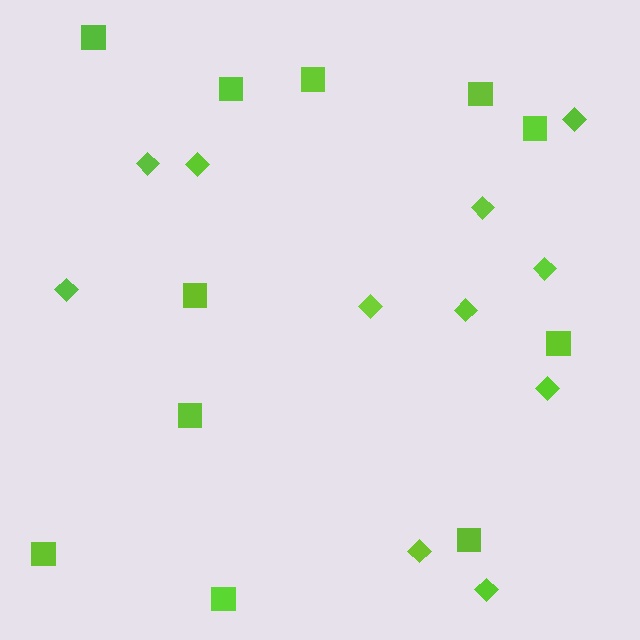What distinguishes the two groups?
There are 2 groups: one group of diamonds (11) and one group of squares (11).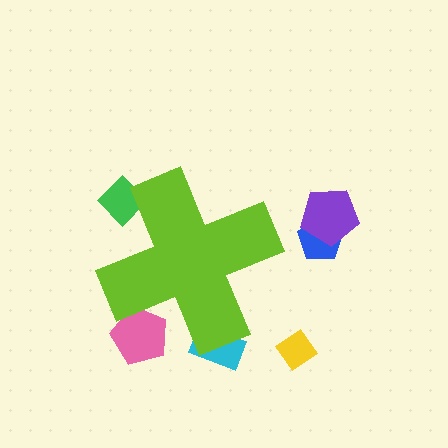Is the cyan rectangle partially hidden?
Yes, the cyan rectangle is partially hidden behind the lime cross.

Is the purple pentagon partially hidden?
No, the purple pentagon is fully visible.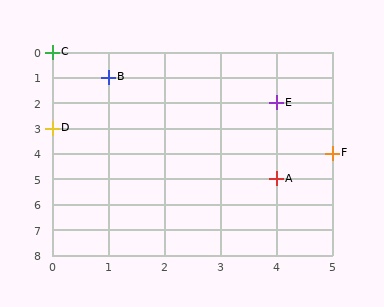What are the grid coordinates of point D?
Point D is at grid coordinates (0, 3).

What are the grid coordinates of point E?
Point E is at grid coordinates (4, 2).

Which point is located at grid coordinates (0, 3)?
Point D is at (0, 3).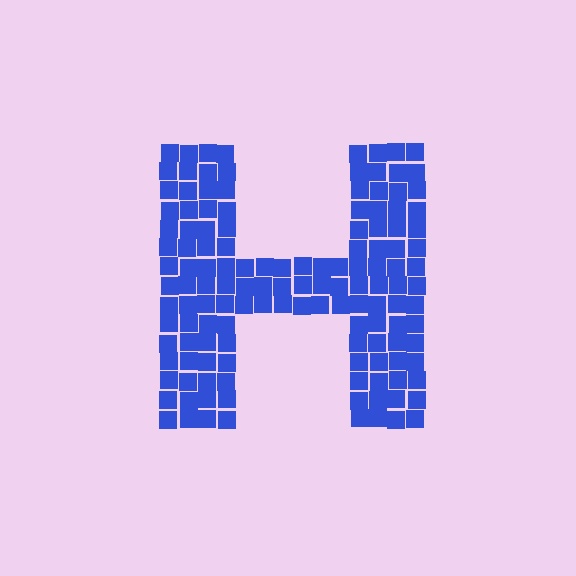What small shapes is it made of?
It is made of small squares.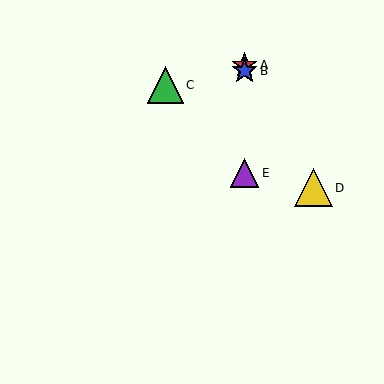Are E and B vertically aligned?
Yes, both are at x≈245.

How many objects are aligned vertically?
3 objects (A, B, E) are aligned vertically.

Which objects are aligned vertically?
Objects A, B, E are aligned vertically.